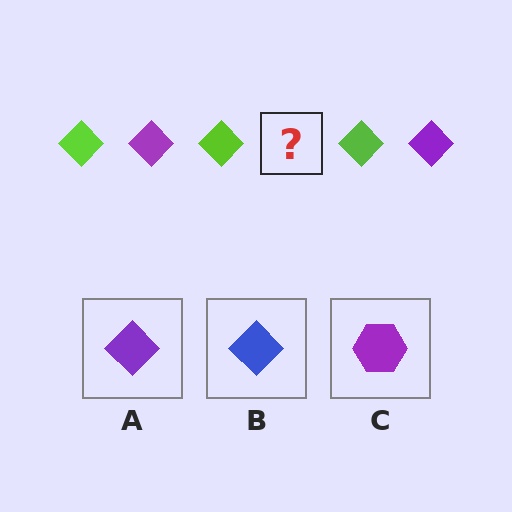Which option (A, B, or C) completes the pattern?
A.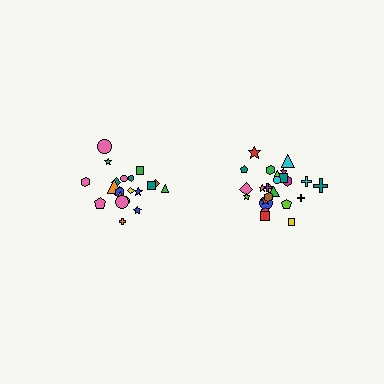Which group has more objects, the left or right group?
The right group.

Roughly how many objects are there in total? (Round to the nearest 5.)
Roughly 45 objects in total.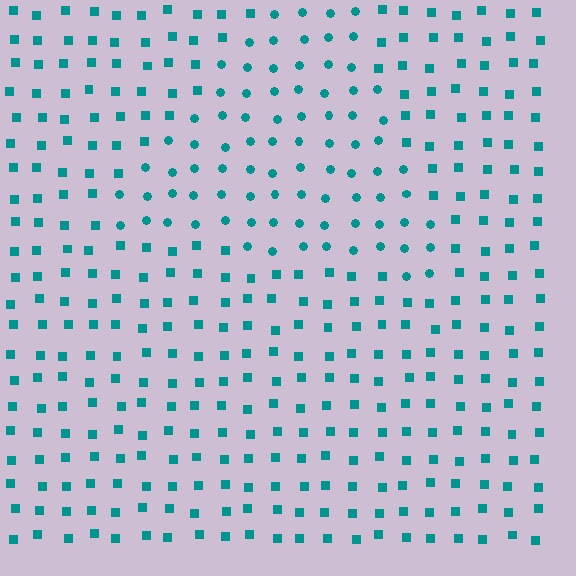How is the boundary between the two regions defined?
The boundary is defined by a change in element shape: circles inside vs. squares outside. All elements share the same color and spacing.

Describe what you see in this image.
The image is filled with small teal elements arranged in a uniform grid. A triangle-shaped region contains circles, while the surrounding area contains squares. The boundary is defined purely by the change in element shape.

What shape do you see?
I see a triangle.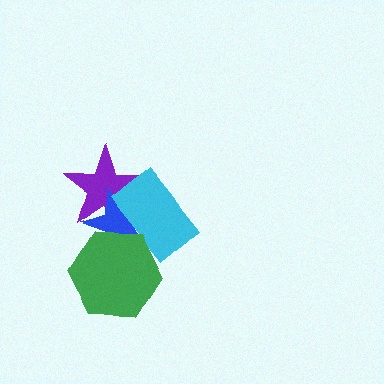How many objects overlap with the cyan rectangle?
3 objects overlap with the cyan rectangle.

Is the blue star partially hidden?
Yes, it is partially covered by another shape.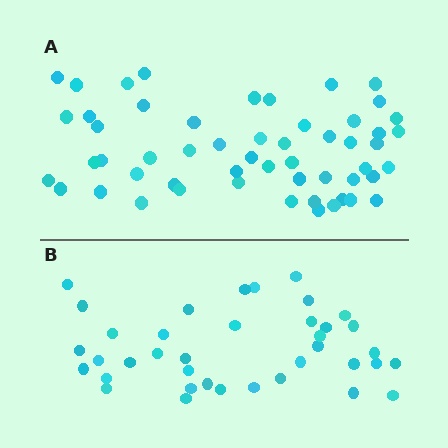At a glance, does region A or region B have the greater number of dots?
Region A (the top region) has more dots.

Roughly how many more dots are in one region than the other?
Region A has approximately 15 more dots than region B.